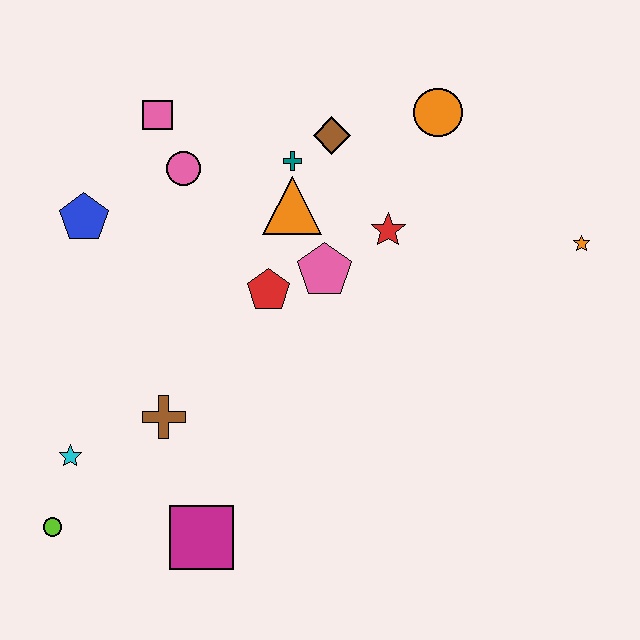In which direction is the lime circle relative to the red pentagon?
The lime circle is below the red pentagon.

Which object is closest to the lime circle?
The cyan star is closest to the lime circle.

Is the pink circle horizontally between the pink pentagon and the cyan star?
Yes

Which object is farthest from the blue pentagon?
The orange star is farthest from the blue pentagon.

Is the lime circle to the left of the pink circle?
Yes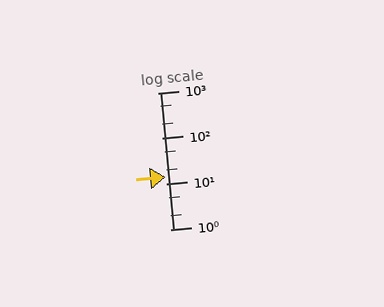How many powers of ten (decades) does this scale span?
The scale spans 3 decades, from 1 to 1000.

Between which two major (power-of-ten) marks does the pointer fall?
The pointer is between 10 and 100.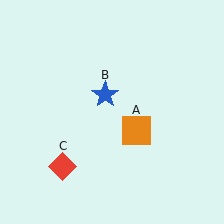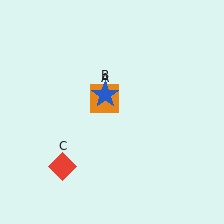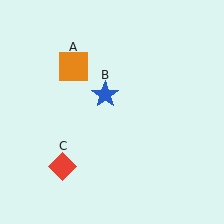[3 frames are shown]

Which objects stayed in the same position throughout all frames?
Blue star (object B) and red diamond (object C) remained stationary.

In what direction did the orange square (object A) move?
The orange square (object A) moved up and to the left.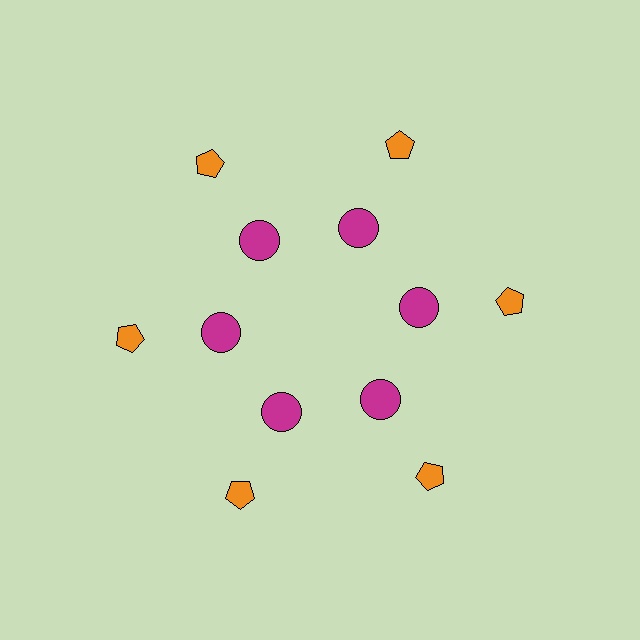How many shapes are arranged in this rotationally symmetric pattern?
There are 12 shapes, arranged in 6 groups of 2.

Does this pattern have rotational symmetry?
Yes, this pattern has 6-fold rotational symmetry. It looks the same after rotating 60 degrees around the center.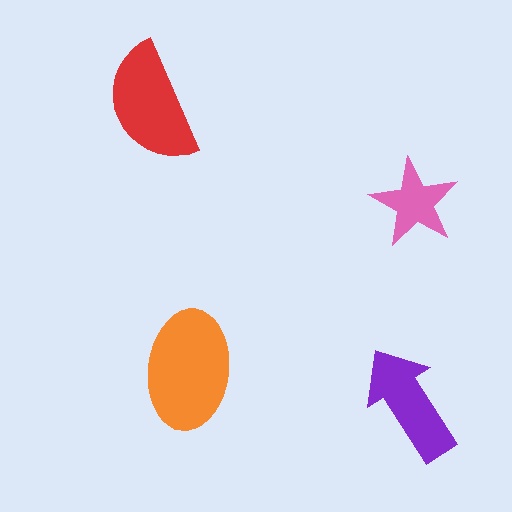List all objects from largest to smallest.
The orange ellipse, the red semicircle, the purple arrow, the pink star.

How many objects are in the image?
There are 4 objects in the image.